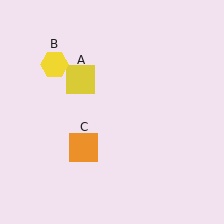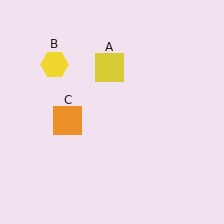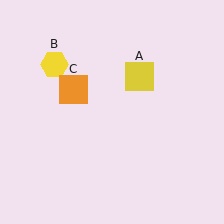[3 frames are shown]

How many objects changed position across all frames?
2 objects changed position: yellow square (object A), orange square (object C).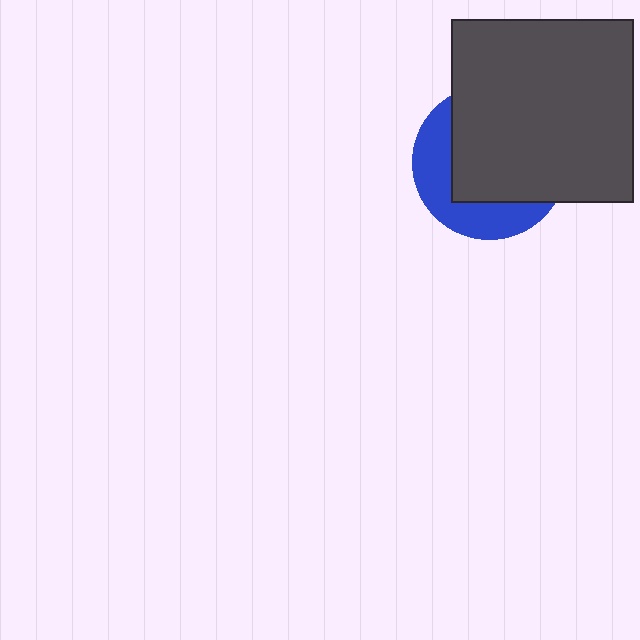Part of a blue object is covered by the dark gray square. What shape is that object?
It is a circle.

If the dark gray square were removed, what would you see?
You would see the complete blue circle.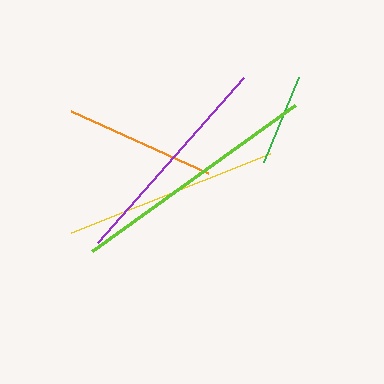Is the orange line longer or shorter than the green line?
The orange line is longer than the green line.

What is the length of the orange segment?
The orange segment is approximately 151 pixels long.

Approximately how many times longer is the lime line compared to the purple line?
The lime line is approximately 1.1 times the length of the purple line.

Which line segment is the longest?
The lime line is the longest at approximately 250 pixels.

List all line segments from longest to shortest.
From longest to shortest: lime, purple, yellow, orange, green.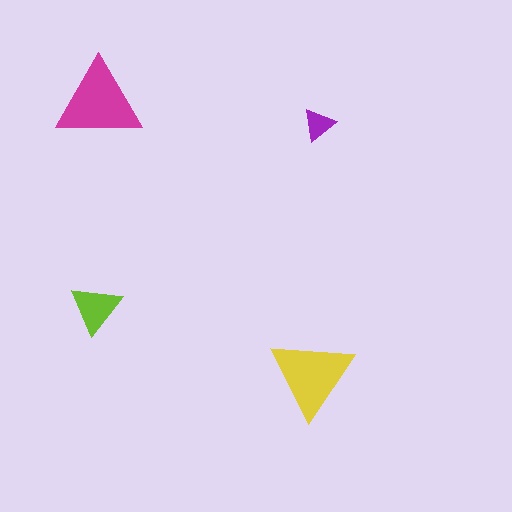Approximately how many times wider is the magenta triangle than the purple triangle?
About 2.5 times wider.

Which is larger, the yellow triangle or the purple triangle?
The yellow one.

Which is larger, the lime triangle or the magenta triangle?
The magenta one.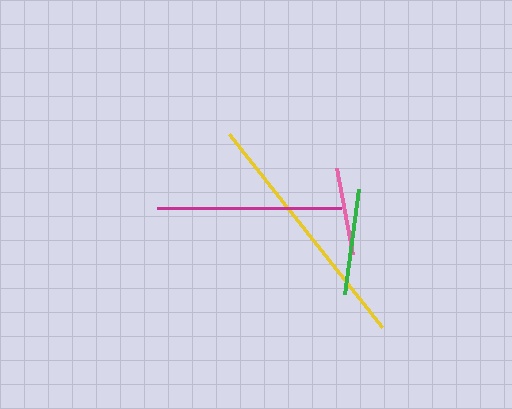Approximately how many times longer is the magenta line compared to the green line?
The magenta line is approximately 1.8 times the length of the green line.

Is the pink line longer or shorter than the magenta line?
The magenta line is longer than the pink line.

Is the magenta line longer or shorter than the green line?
The magenta line is longer than the green line.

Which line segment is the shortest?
The pink line is the shortest at approximately 88 pixels.